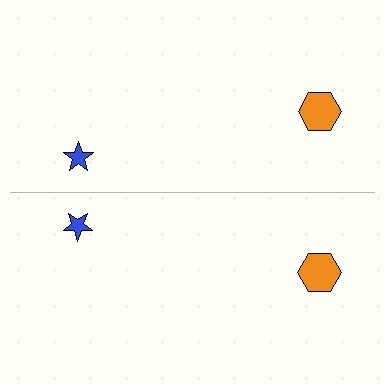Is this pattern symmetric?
Yes, this pattern has bilateral (reflection) symmetry.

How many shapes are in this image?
There are 4 shapes in this image.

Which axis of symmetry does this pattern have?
The pattern has a horizontal axis of symmetry running through the center of the image.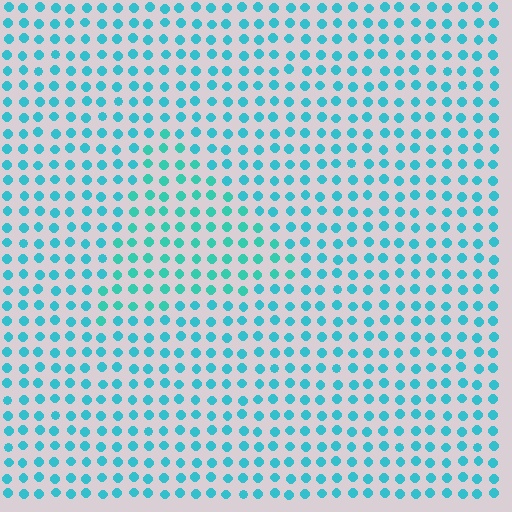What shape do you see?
I see a triangle.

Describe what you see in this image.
The image is filled with small cyan elements in a uniform arrangement. A triangle-shaped region is visible where the elements are tinted to a slightly different hue, forming a subtle color boundary.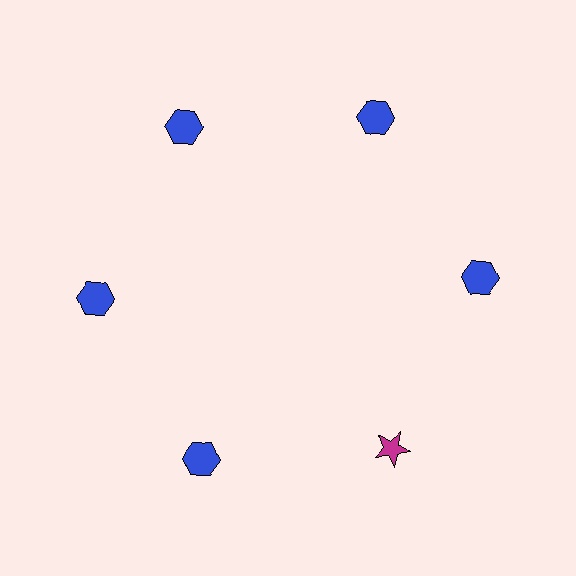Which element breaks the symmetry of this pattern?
The magenta star at roughly the 5 o'clock position breaks the symmetry. All other shapes are blue hexagons.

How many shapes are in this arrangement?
There are 6 shapes arranged in a ring pattern.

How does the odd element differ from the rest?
It differs in both color (magenta instead of blue) and shape (star instead of hexagon).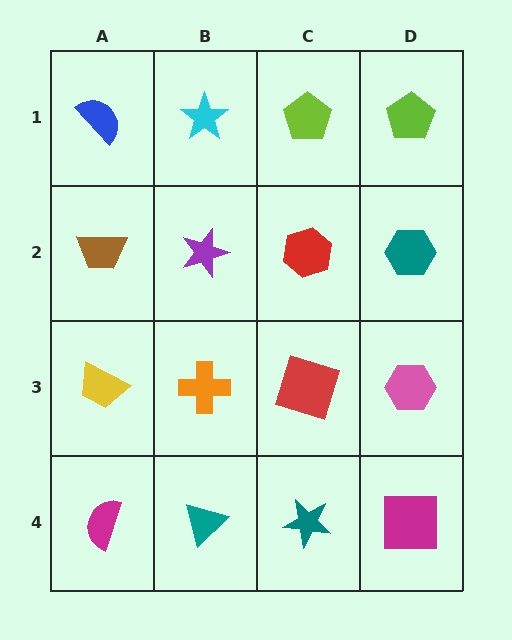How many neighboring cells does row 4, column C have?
3.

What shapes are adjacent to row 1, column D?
A teal hexagon (row 2, column D), a lime pentagon (row 1, column C).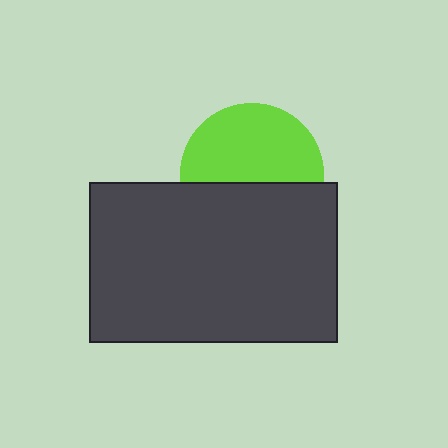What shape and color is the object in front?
The object in front is a dark gray rectangle.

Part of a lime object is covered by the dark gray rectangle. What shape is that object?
It is a circle.